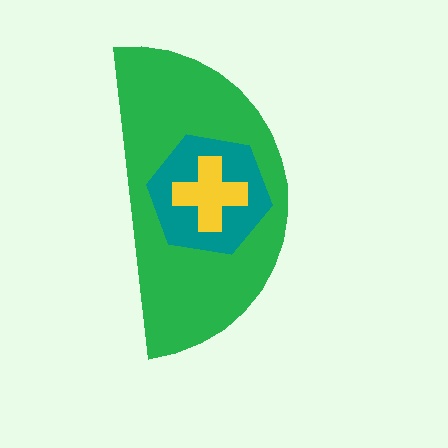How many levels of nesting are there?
3.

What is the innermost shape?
The yellow cross.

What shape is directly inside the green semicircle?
The teal hexagon.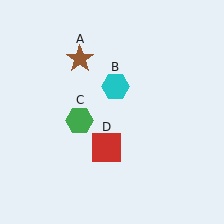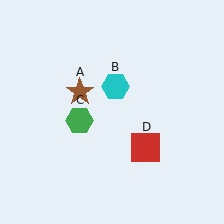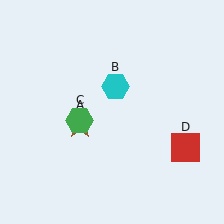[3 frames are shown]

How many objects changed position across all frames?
2 objects changed position: brown star (object A), red square (object D).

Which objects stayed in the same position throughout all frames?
Cyan hexagon (object B) and green hexagon (object C) remained stationary.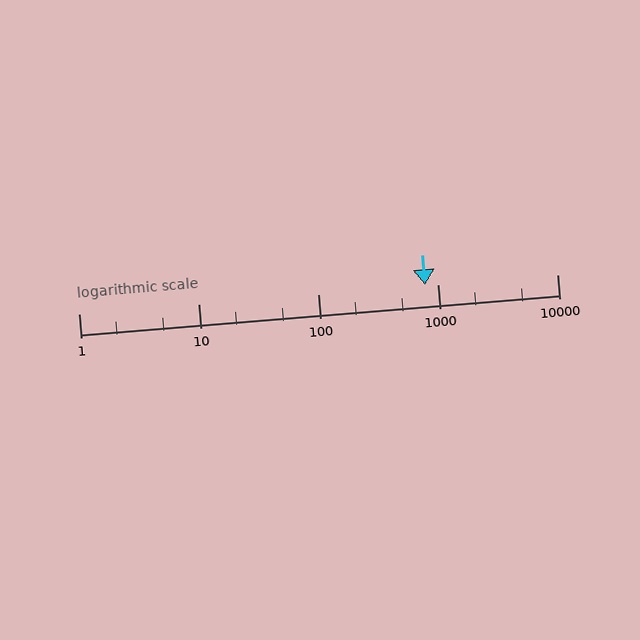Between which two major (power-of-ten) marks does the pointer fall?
The pointer is between 100 and 1000.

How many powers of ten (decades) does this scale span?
The scale spans 4 decades, from 1 to 10000.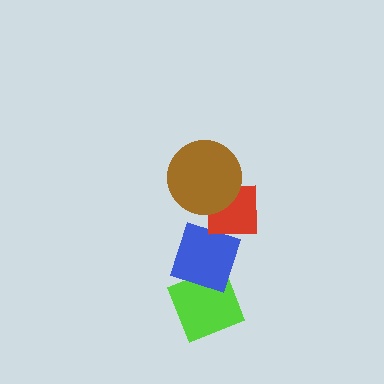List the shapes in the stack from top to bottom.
From top to bottom: the brown circle, the red square, the blue diamond, the lime diamond.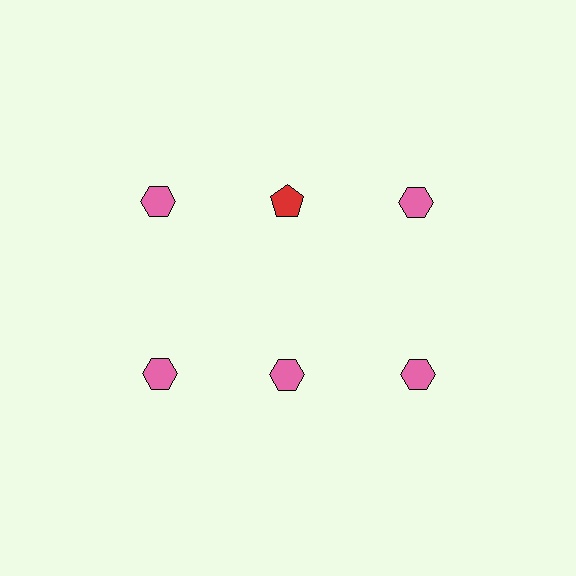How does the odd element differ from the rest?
It differs in both color (red instead of pink) and shape (pentagon instead of hexagon).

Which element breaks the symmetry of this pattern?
The red pentagon in the top row, second from left column breaks the symmetry. All other shapes are pink hexagons.